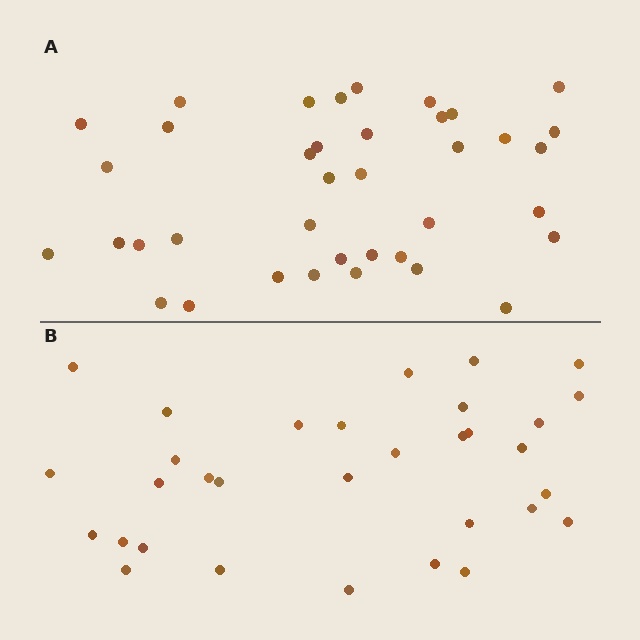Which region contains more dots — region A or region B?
Region A (the top region) has more dots.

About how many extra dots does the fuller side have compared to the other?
Region A has about 6 more dots than region B.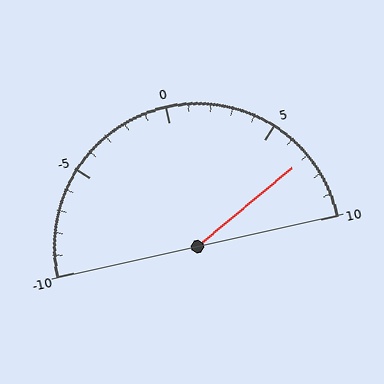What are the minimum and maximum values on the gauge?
The gauge ranges from -10 to 10.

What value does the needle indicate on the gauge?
The needle indicates approximately 7.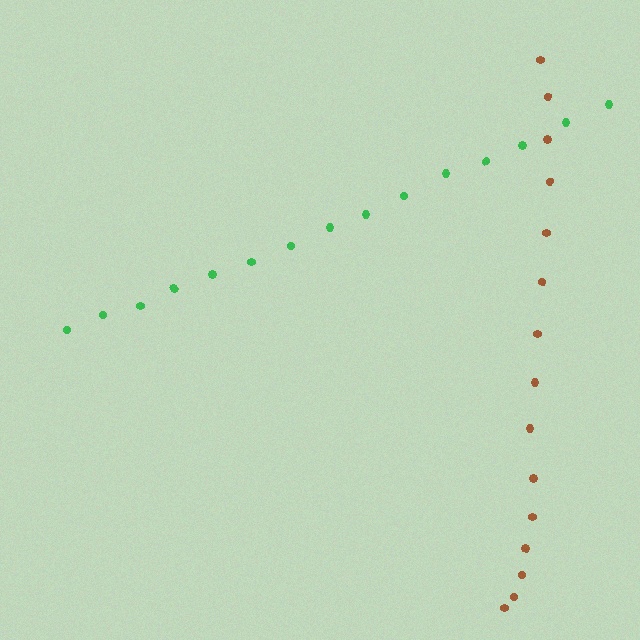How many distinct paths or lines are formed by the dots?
There are 2 distinct paths.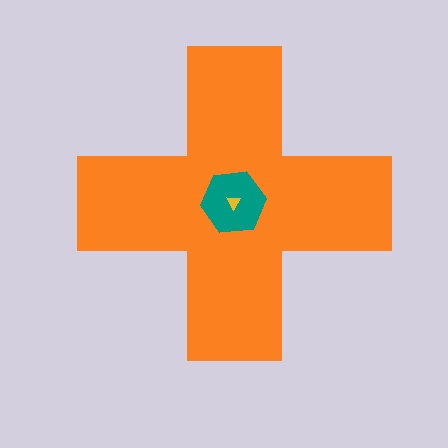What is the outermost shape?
The orange cross.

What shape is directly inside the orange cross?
The teal hexagon.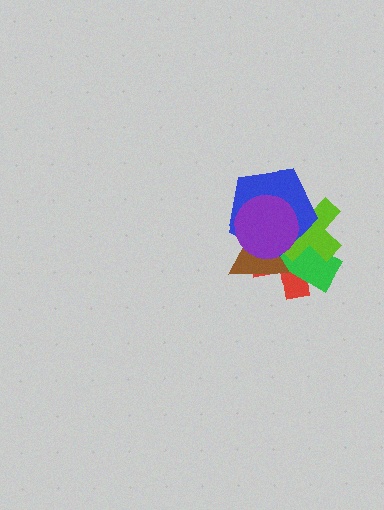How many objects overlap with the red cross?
5 objects overlap with the red cross.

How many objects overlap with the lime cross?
5 objects overlap with the lime cross.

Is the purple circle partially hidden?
No, no other shape covers it.